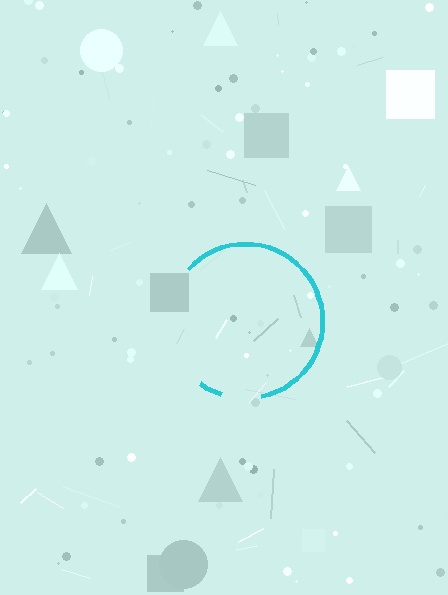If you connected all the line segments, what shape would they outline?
They would outline a circle.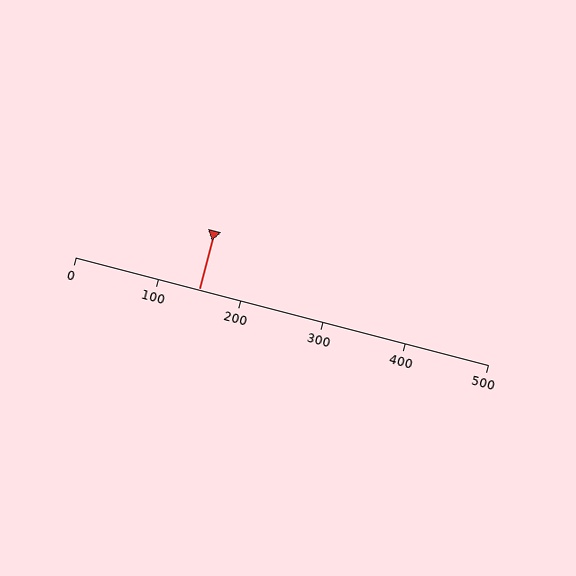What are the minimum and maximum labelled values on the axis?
The axis runs from 0 to 500.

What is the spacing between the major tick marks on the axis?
The major ticks are spaced 100 apart.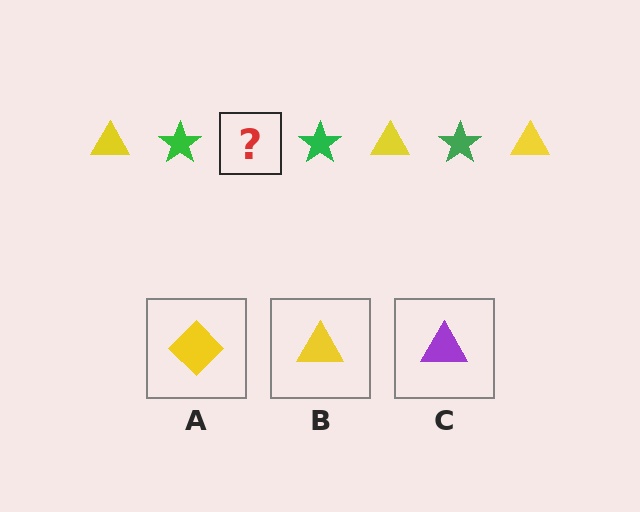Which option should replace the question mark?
Option B.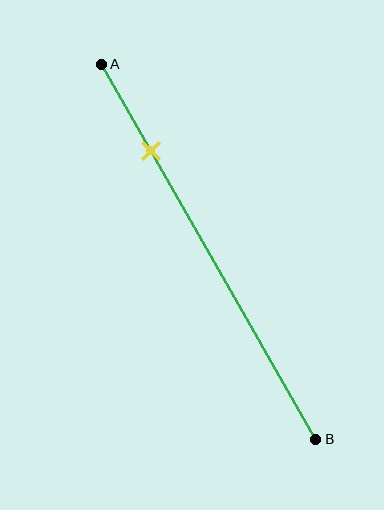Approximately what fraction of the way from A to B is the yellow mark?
The yellow mark is approximately 25% of the way from A to B.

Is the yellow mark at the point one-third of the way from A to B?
No, the mark is at about 25% from A, not at the 33% one-third point.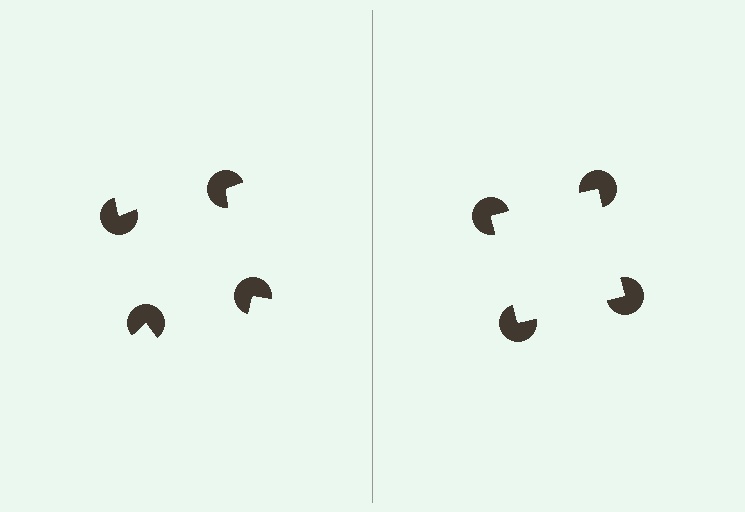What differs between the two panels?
The pac-man discs are positioned identically on both sides; only the wedge orientations differ. On the right they align to a square; on the left they are misaligned.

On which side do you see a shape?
An illusory square appears on the right side. On the left side the wedge cuts are rotated, so no coherent shape forms.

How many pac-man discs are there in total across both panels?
8 — 4 on each side.